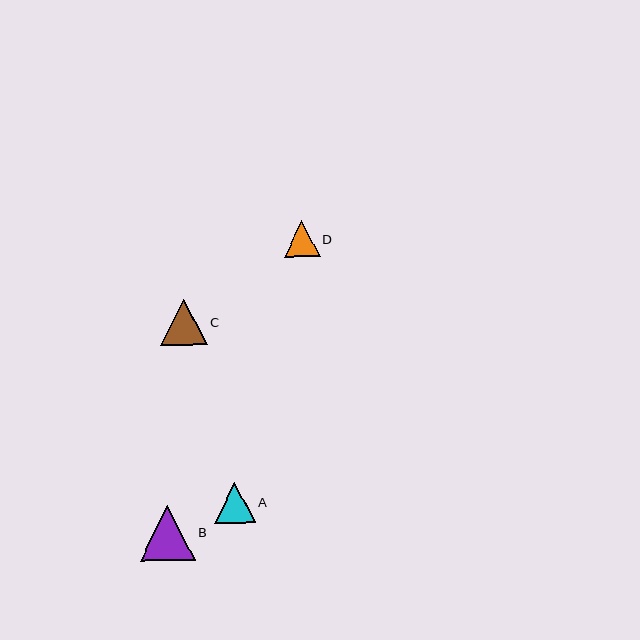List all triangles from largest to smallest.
From largest to smallest: B, C, A, D.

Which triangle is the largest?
Triangle B is the largest with a size of approximately 55 pixels.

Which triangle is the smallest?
Triangle D is the smallest with a size of approximately 36 pixels.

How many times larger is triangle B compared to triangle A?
Triangle B is approximately 1.4 times the size of triangle A.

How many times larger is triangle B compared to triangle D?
Triangle B is approximately 1.5 times the size of triangle D.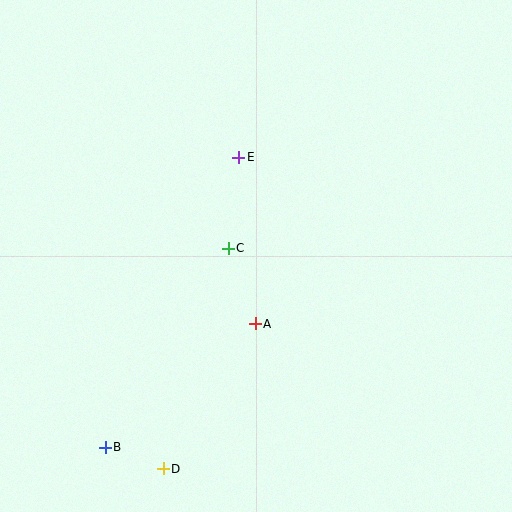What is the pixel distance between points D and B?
The distance between D and B is 62 pixels.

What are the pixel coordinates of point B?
Point B is at (105, 447).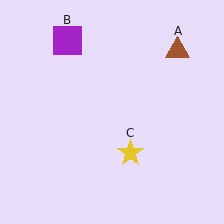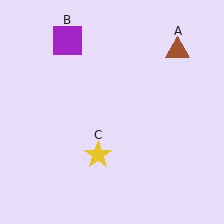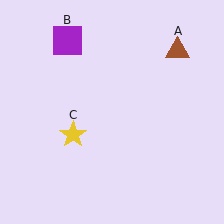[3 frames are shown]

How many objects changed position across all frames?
1 object changed position: yellow star (object C).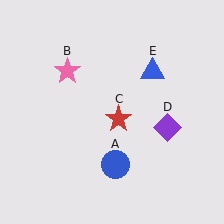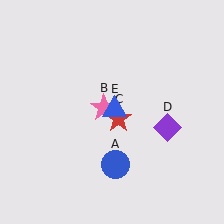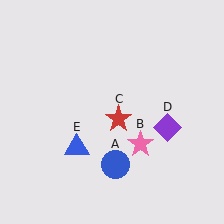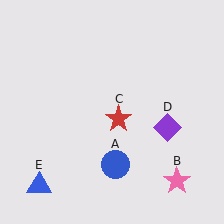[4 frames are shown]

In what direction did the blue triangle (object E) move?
The blue triangle (object E) moved down and to the left.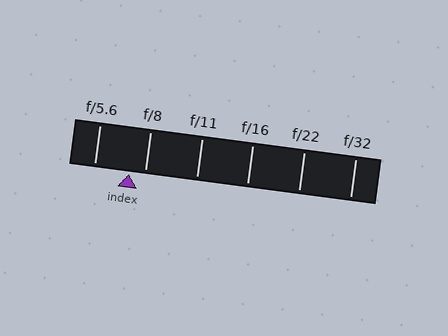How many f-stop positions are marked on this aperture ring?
There are 6 f-stop positions marked.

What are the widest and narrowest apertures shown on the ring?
The widest aperture shown is f/5.6 and the narrowest is f/32.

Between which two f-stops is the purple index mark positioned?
The index mark is between f/5.6 and f/8.